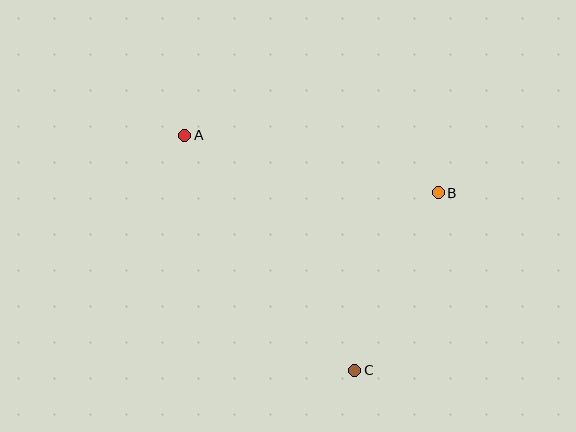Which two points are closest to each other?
Points B and C are closest to each other.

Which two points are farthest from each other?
Points A and C are farthest from each other.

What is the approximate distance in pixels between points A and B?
The distance between A and B is approximately 260 pixels.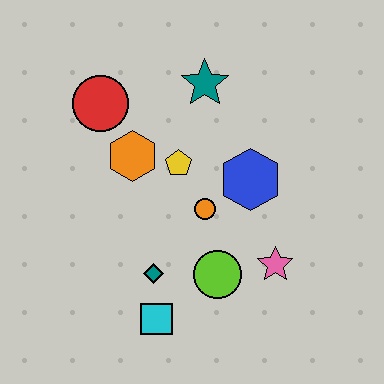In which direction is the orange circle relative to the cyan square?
The orange circle is above the cyan square.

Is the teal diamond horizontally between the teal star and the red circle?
Yes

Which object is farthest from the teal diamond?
The teal star is farthest from the teal diamond.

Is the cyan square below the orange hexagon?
Yes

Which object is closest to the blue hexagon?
The orange circle is closest to the blue hexagon.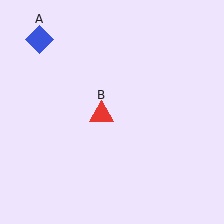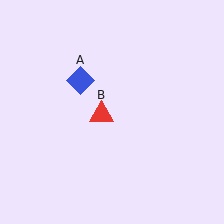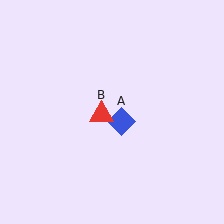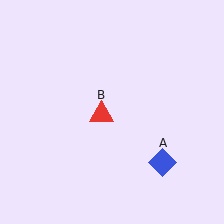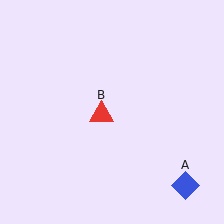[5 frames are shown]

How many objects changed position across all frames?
1 object changed position: blue diamond (object A).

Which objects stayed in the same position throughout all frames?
Red triangle (object B) remained stationary.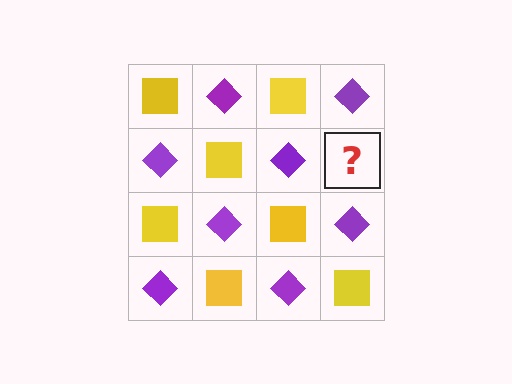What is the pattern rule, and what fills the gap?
The rule is that it alternates yellow square and purple diamond in a checkerboard pattern. The gap should be filled with a yellow square.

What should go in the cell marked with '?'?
The missing cell should contain a yellow square.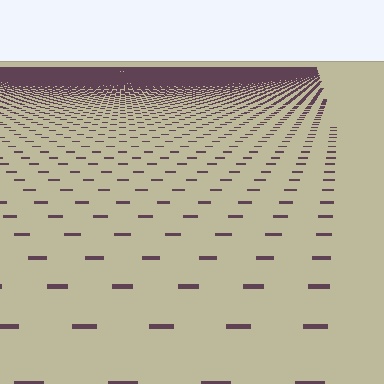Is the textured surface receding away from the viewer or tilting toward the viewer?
The surface is receding away from the viewer. Texture elements get smaller and denser toward the top.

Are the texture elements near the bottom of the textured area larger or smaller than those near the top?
Larger. Near the bottom, elements are closer to the viewer and appear at a bigger on-screen size.